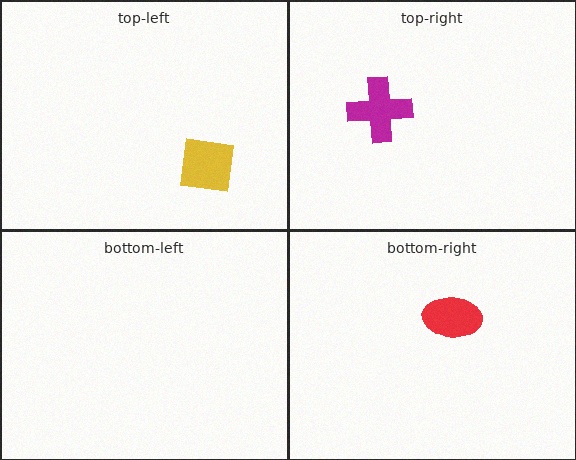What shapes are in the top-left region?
The yellow square.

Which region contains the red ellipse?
The bottom-right region.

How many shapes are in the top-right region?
1.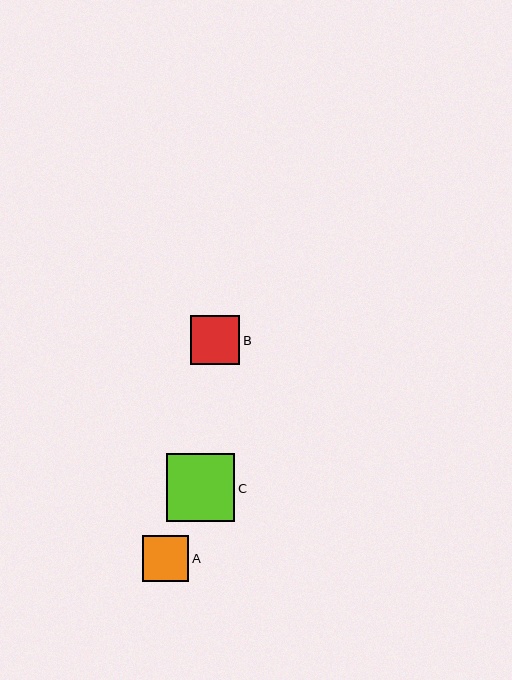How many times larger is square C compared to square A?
Square C is approximately 1.5 times the size of square A.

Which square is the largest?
Square C is the largest with a size of approximately 68 pixels.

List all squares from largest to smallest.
From largest to smallest: C, B, A.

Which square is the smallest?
Square A is the smallest with a size of approximately 46 pixels.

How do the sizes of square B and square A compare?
Square B and square A are approximately the same size.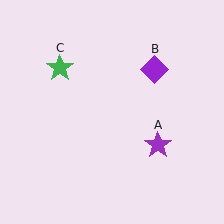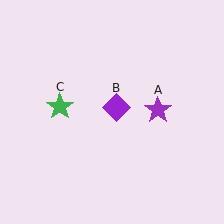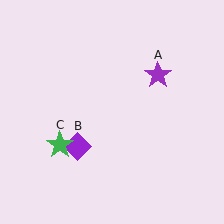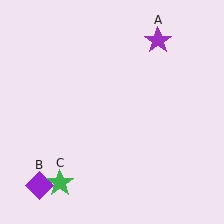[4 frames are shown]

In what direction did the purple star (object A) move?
The purple star (object A) moved up.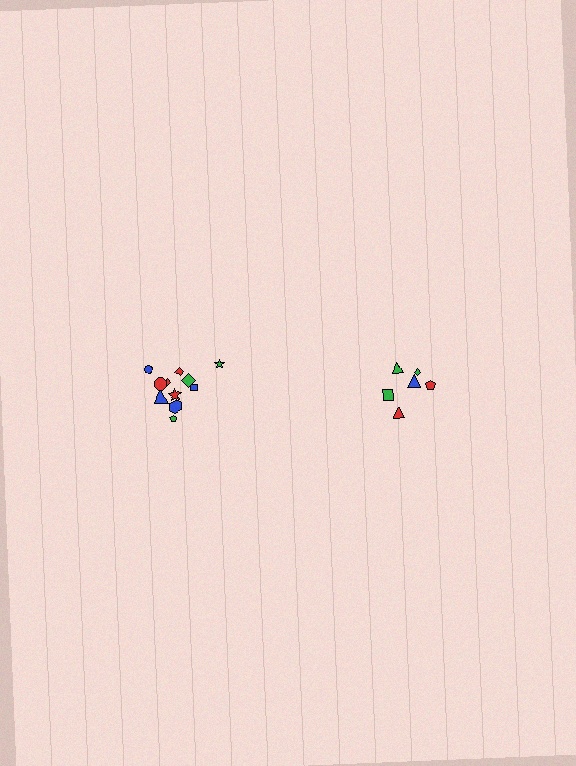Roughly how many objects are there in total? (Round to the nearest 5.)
Roughly 20 objects in total.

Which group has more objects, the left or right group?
The left group.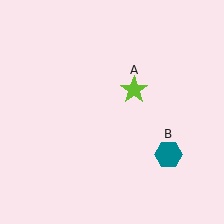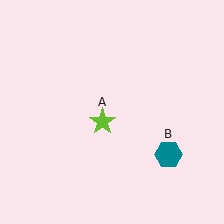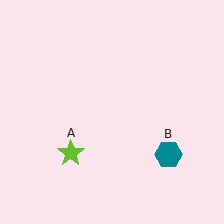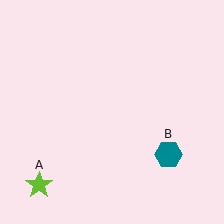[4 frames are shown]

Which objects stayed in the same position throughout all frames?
Teal hexagon (object B) remained stationary.